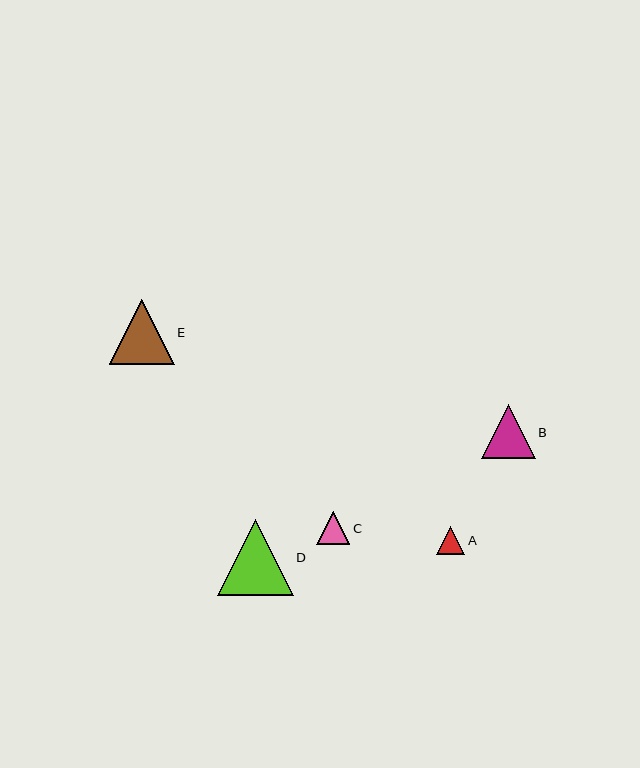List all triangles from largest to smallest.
From largest to smallest: D, E, B, C, A.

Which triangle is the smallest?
Triangle A is the smallest with a size of approximately 28 pixels.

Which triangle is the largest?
Triangle D is the largest with a size of approximately 76 pixels.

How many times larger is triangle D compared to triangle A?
Triangle D is approximately 2.7 times the size of triangle A.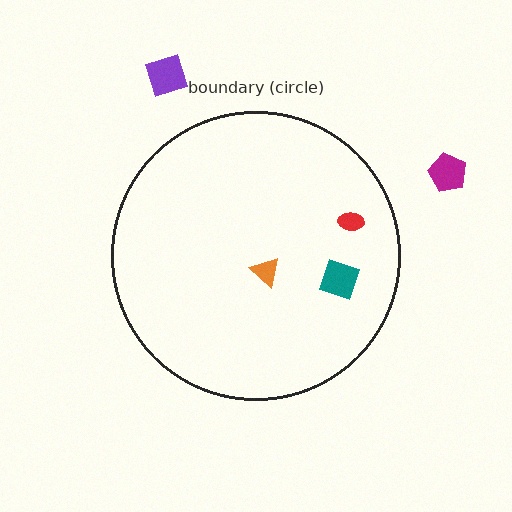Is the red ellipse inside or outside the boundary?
Inside.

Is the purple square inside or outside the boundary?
Outside.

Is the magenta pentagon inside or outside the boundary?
Outside.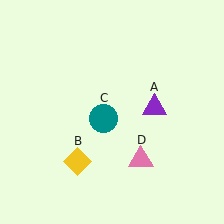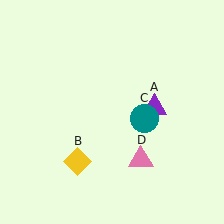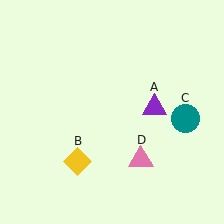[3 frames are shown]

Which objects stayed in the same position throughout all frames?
Purple triangle (object A) and yellow diamond (object B) and pink triangle (object D) remained stationary.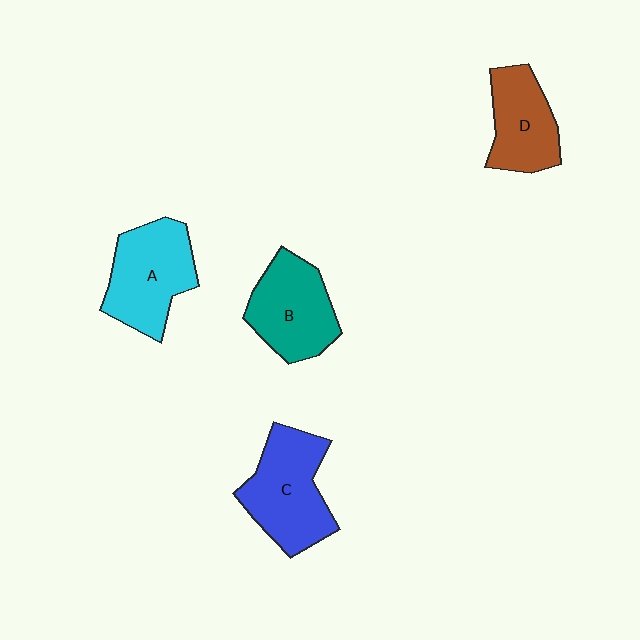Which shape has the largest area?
Shape C (blue).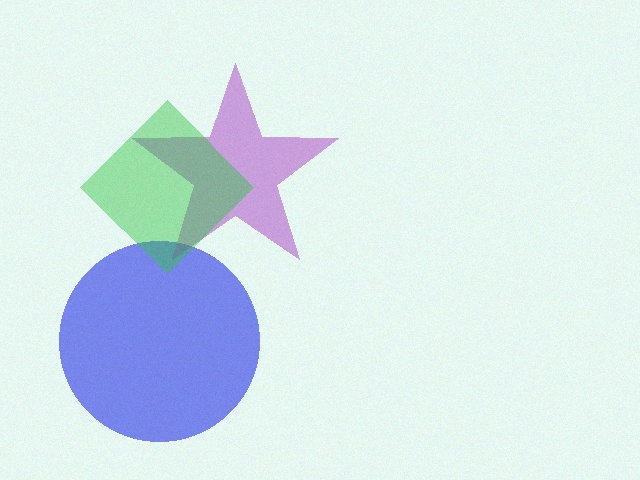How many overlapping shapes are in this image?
There are 3 overlapping shapes in the image.